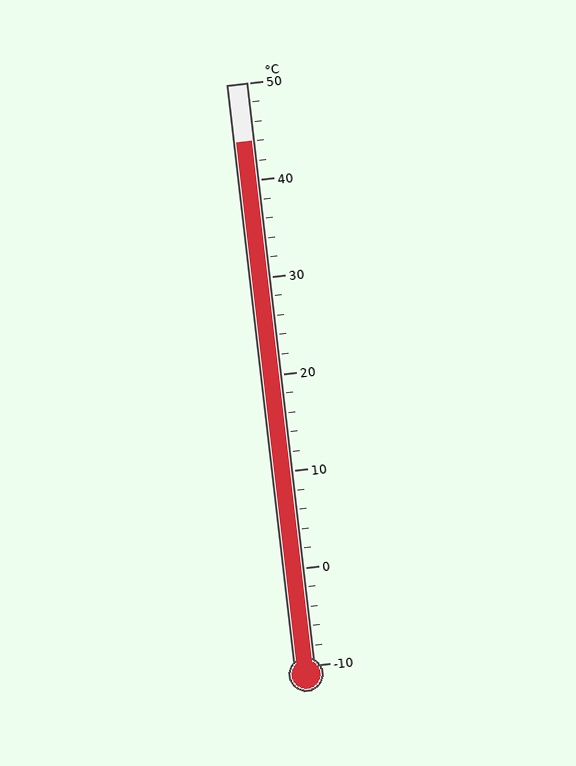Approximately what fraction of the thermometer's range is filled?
The thermometer is filled to approximately 90% of its range.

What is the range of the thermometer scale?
The thermometer scale ranges from -10°C to 50°C.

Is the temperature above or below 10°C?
The temperature is above 10°C.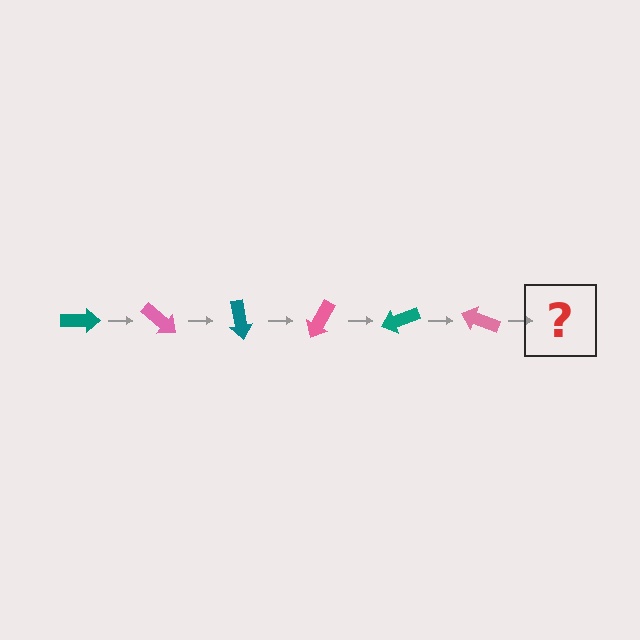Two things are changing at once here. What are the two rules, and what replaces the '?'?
The two rules are that it rotates 40 degrees each step and the color cycles through teal and pink. The '?' should be a teal arrow, rotated 240 degrees from the start.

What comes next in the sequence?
The next element should be a teal arrow, rotated 240 degrees from the start.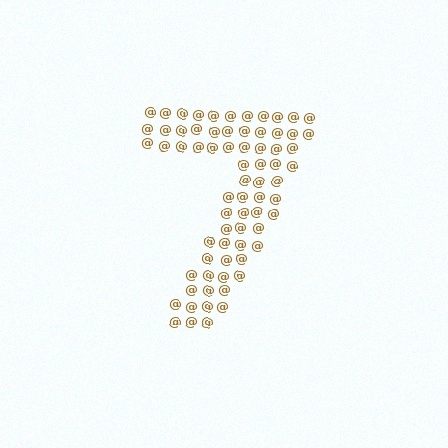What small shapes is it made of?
It is made of small at signs.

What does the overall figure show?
The overall figure shows the digit 7.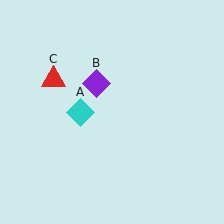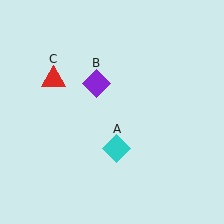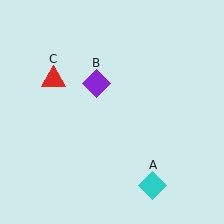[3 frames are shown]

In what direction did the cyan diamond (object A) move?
The cyan diamond (object A) moved down and to the right.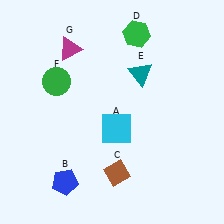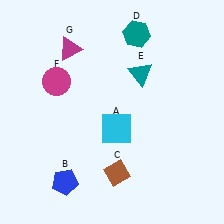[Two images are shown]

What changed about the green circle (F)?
In Image 1, F is green. In Image 2, it changed to magenta.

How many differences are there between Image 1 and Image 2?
There are 2 differences between the two images.